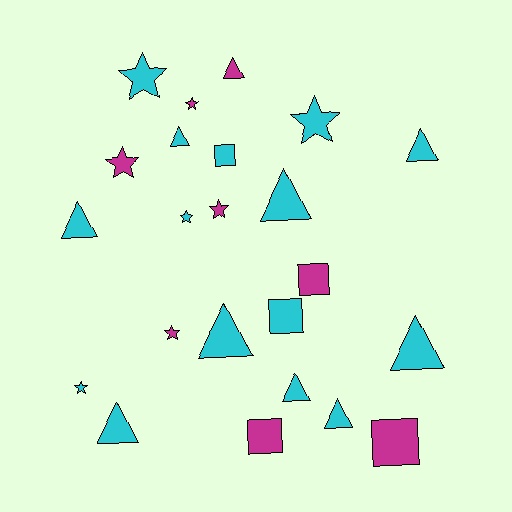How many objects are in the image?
There are 23 objects.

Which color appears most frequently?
Cyan, with 15 objects.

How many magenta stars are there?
There are 4 magenta stars.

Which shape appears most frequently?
Triangle, with 10 objects.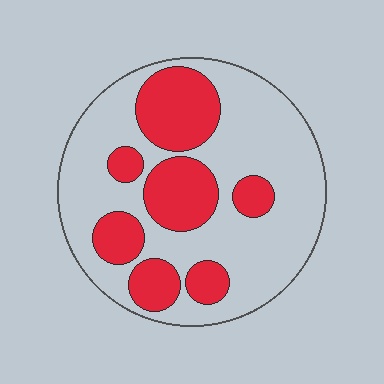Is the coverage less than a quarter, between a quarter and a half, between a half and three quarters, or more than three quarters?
Between a quarter and a half.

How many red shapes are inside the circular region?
7.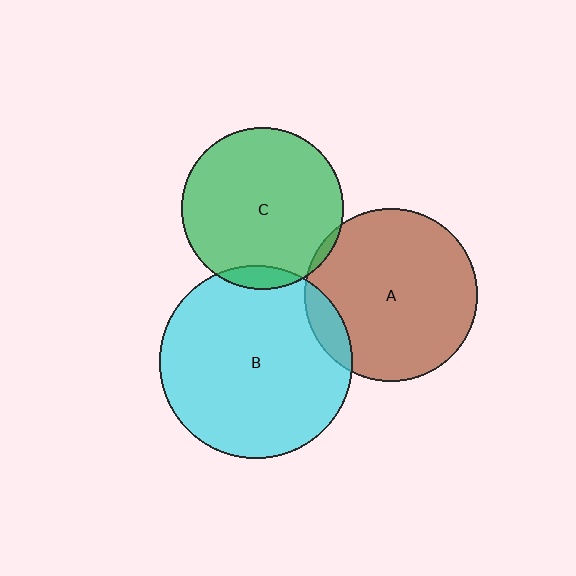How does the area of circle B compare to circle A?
Approximately 1.2 times.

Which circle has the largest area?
Circle B (cyan).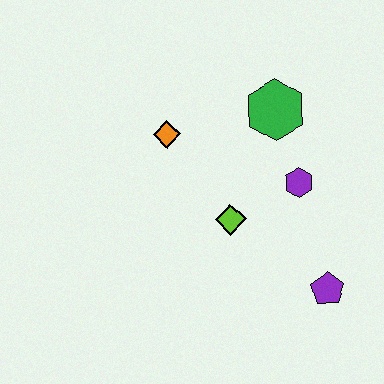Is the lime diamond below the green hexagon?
Yes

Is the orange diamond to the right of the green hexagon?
No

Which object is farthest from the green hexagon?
The purple pentagon is farthest from the green hexagon.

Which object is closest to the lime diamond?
The purple hexagon is closest to the lime diamond.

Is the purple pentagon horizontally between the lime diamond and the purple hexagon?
No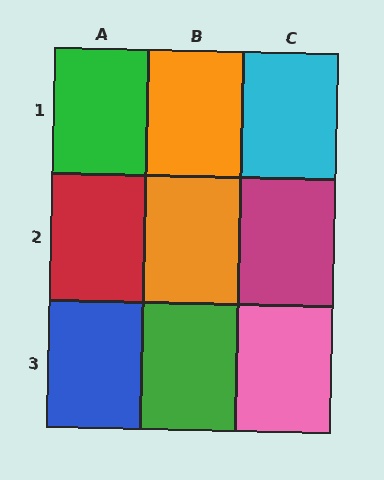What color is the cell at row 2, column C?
Magenta.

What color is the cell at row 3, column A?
Blue.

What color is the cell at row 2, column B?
Orange.